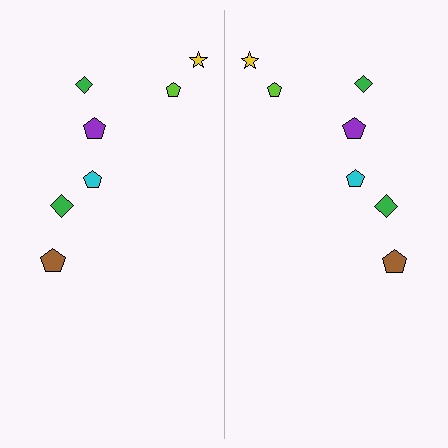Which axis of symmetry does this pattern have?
The pattern has a vertical axis of symmetry running through the center of the image.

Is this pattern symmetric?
Yes, this pattern has bilateral (reflection) symmetry.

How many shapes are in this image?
There are 14 shapes in this image.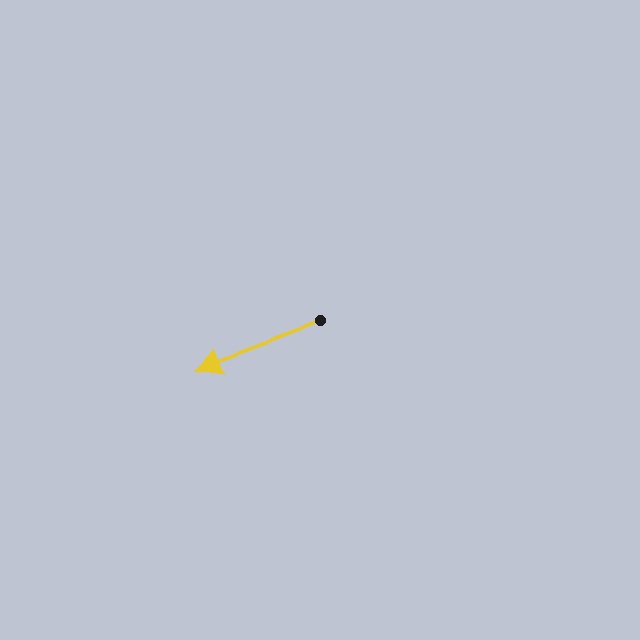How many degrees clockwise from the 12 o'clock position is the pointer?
Approximately 249 degrees.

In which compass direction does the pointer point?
West.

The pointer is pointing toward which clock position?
Roughly 8 o'clock.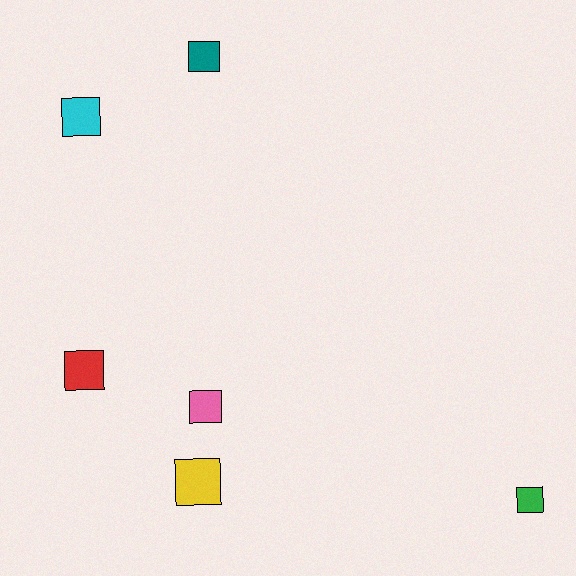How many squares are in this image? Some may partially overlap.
There are 6 squares.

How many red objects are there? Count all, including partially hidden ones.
There is 1 red object.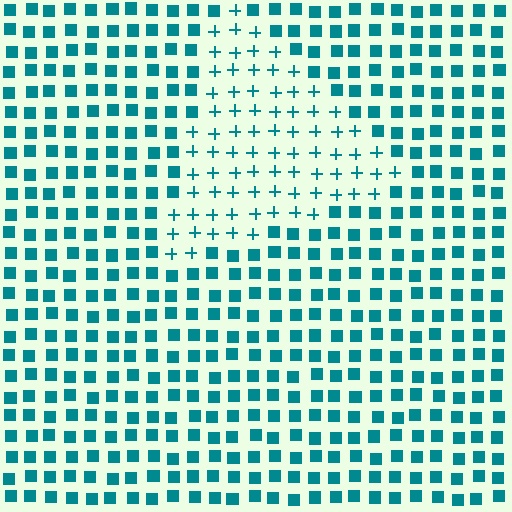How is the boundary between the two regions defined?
The boundary is defined by a change in element shape: plus signs inside vs. squares outside. All elements share the same color and spacing.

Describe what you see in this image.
The image is filled with small teal elements arranged in a uniform grid. A triangle-shaped region contains plus signs, while the surrounding area contains squares. The boundary is defined purely by the change in element shape.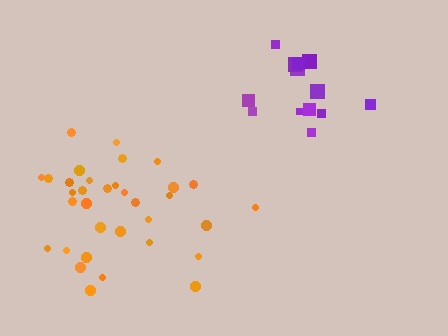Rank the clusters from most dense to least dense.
purple, orange.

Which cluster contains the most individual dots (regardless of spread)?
Orange (34).